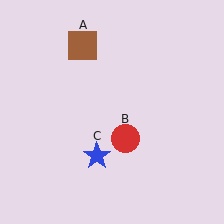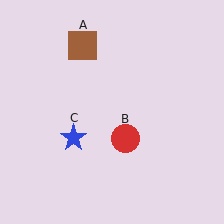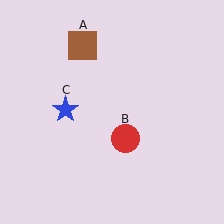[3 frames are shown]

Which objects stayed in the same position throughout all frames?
Brown square (object A) and red circle (object B) remained stationary.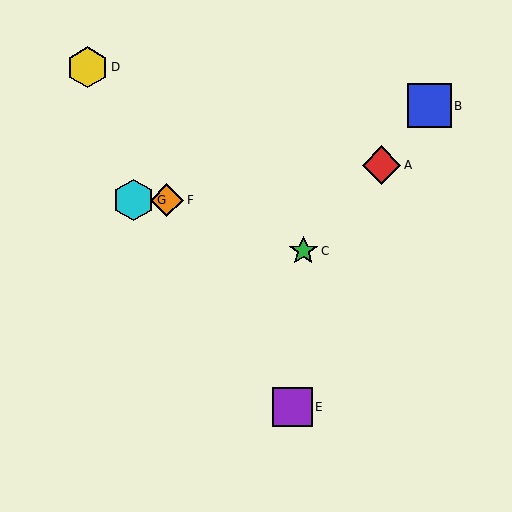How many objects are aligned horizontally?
2 objects (F, G) are aligned horizontally.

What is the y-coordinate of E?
Object E is at y≈407.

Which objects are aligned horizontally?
Objects F, G are aligned horizontally.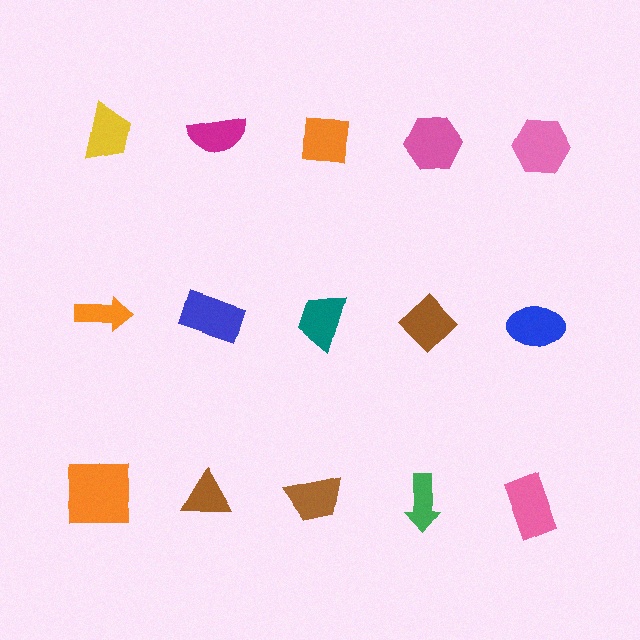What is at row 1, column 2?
A magenta semicircle.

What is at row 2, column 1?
An orange arrow.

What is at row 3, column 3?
A brown trapezoid.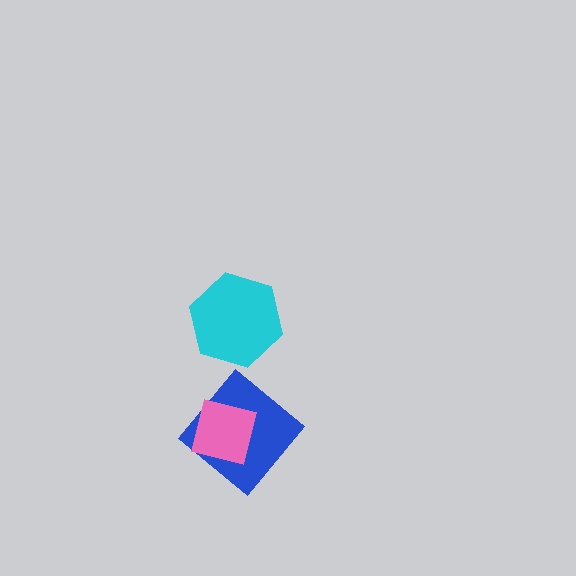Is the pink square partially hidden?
No, no other shape covers it.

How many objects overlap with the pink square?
1 object overlaps with the pink square.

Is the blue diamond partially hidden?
Yes, it is partially covered by another shape.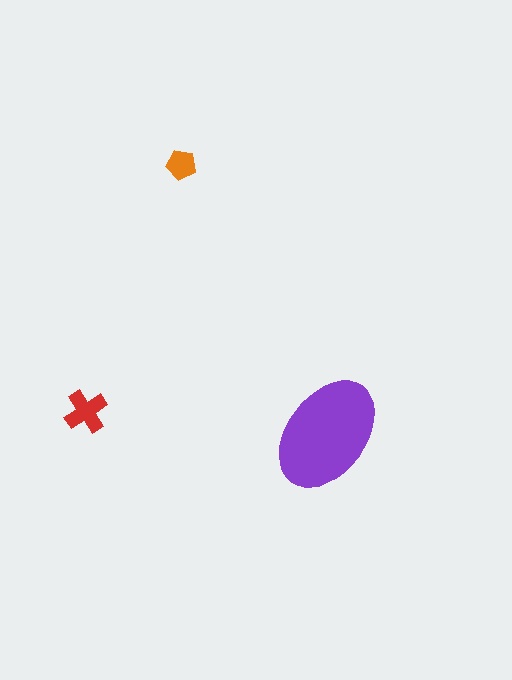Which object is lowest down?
The purple ellipse is bottommost.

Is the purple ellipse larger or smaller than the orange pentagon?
Larger.